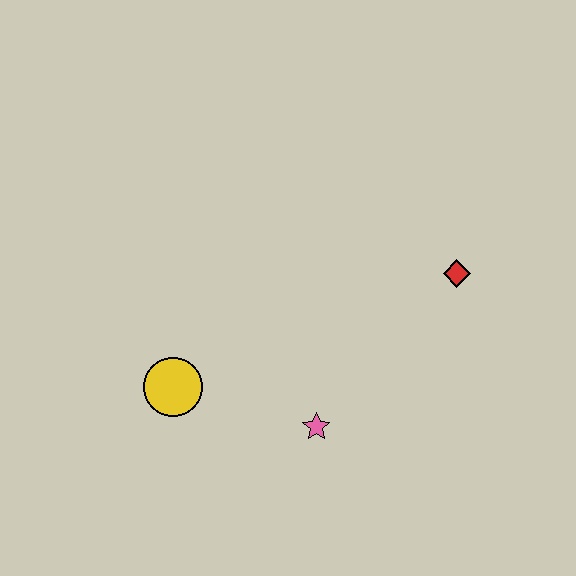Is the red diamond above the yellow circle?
Yes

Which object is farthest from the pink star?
The red diamond is farthest from the pink star.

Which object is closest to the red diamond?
The pink star is closest to the red diamond.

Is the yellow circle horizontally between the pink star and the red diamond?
No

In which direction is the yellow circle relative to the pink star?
The yellow circle is to the left of the pink star.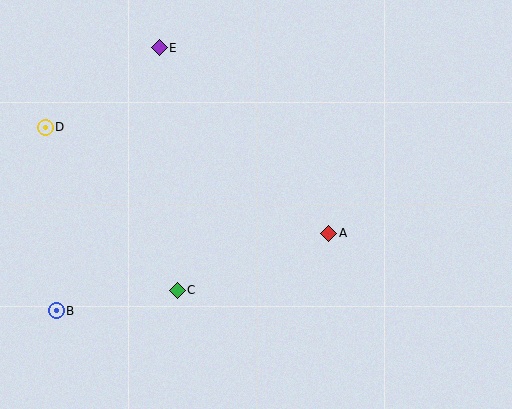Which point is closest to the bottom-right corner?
Point A is closest to the bottom-right corner.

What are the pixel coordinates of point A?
Point A is at (329, 233).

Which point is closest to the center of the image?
Point A at (329, 233) is closest to the center.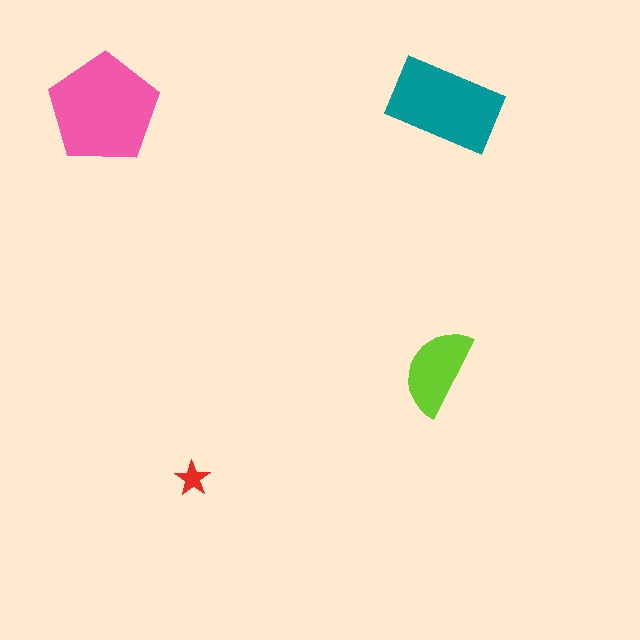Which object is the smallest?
The red star.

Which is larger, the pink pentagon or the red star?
The pink pentagon.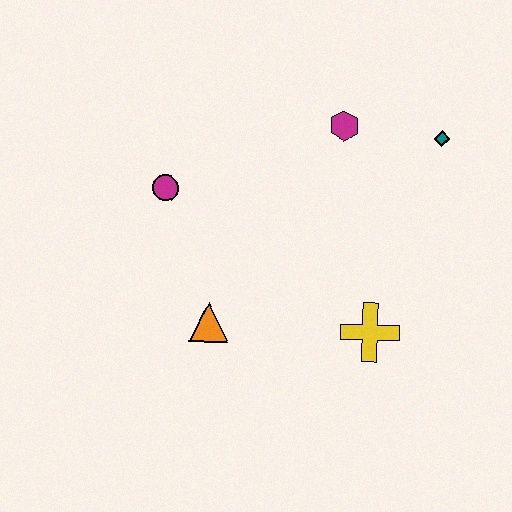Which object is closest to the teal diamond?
The magenta hexagon is closest to the teal diamond.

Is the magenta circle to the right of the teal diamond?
No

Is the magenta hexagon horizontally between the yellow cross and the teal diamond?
No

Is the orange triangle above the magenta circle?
No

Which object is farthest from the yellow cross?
The magenta circle is farthest from the yellow cross.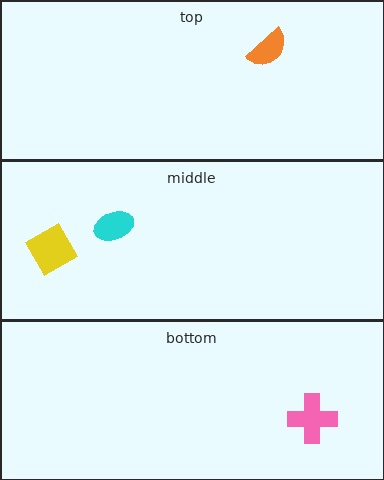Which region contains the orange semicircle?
The top region.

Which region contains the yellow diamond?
The middle region.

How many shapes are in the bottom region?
1.